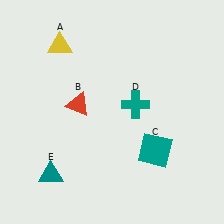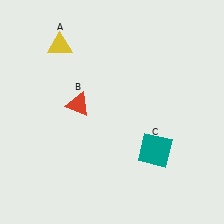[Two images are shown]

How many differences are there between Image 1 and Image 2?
There are 2 differences between the two images.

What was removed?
The teal cross (D), the teal triangle (E) were removed in Image 2.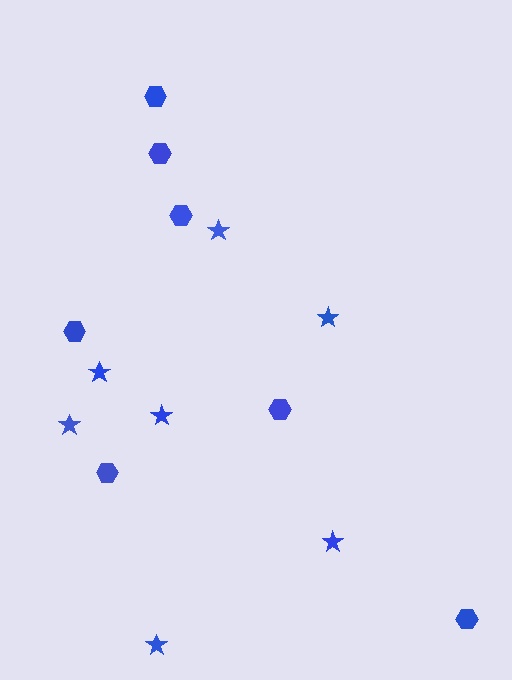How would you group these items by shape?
There are 2 groups: one group of stars (7) and one group of hexagons (7).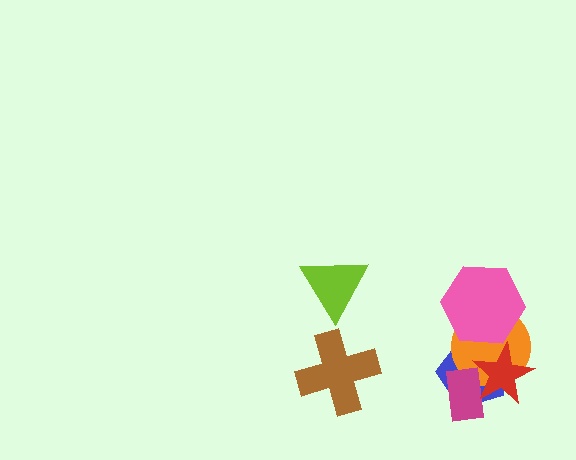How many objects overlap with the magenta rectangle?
3 objects overlap with the magenta rectangle.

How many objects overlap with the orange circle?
4 objects overlap with the orange circle.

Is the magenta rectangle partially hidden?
Yes, it is partially covered by another shape.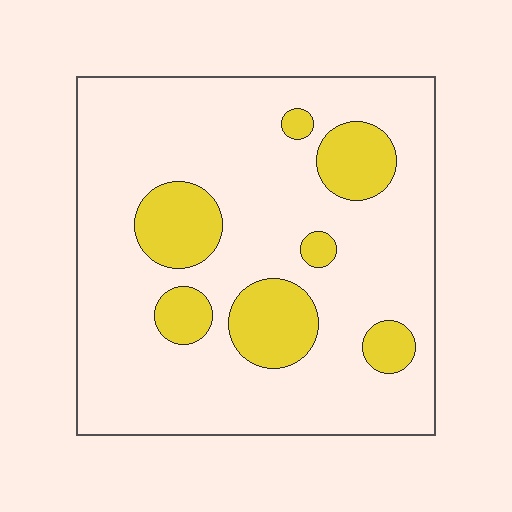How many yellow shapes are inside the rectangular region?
7.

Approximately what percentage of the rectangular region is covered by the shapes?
Approximately 20%.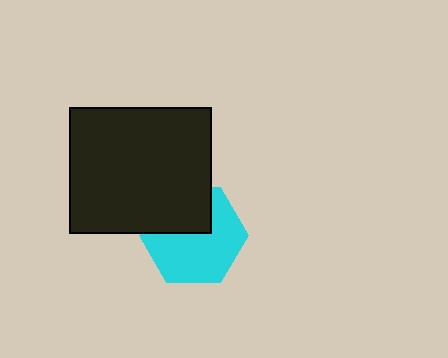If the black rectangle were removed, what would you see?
You would see the complete cyan hexagon.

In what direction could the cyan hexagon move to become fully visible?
The cyan hexagon could move down. That would shift it out from behind the black rectangle entirely.